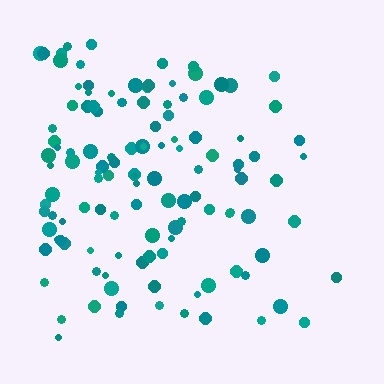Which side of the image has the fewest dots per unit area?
The right.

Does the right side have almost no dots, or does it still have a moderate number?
Still a moderate number, just noticeably fewer than the left.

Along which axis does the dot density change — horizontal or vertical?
Horizontal.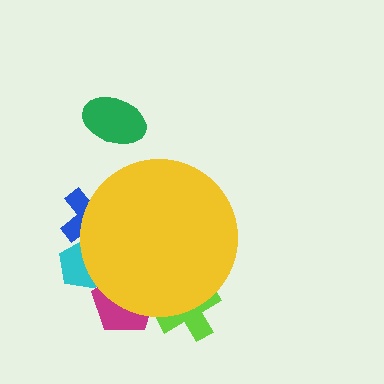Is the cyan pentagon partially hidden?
Yes, the cyan pentagon is partially hidden behind the yellow circle.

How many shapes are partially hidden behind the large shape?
4 shapes are partially hidden.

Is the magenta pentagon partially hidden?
Yes, the magenta pentagon is partially hidden behind the yellow circle.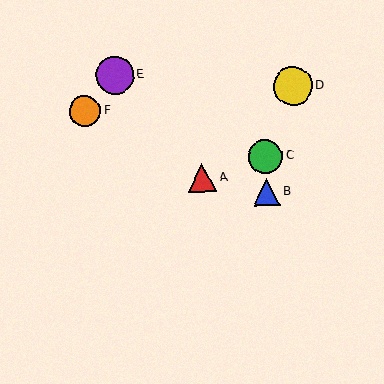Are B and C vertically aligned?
Yes, both are at x≈267.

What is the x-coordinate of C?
Object C is at x≈265.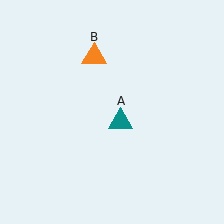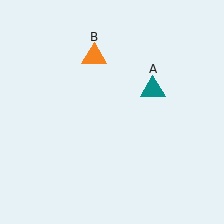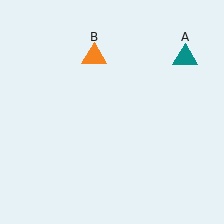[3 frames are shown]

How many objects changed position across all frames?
1 object changed position: teal triangle (object A).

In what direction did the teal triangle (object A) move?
The teal triangle (object A) moved up and to the right.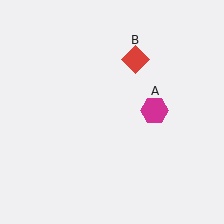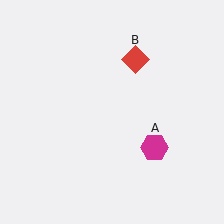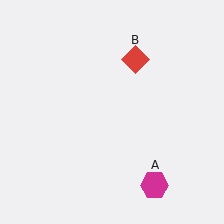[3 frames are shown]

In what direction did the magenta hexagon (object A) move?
The magenta hexagon (object A) moved down.